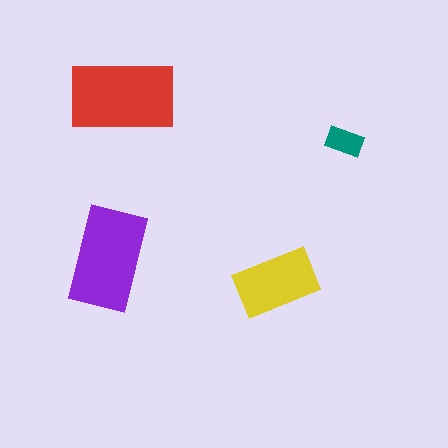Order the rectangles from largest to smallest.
the red one, the purple one, the yellow one, the teal one.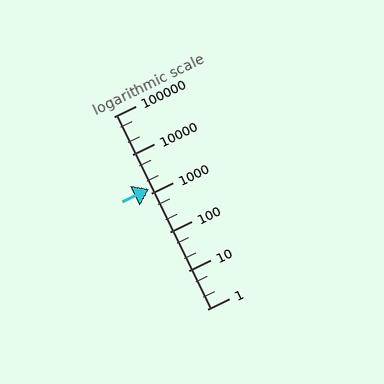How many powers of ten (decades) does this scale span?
The scale spans 5 decades, from 1 to 100000.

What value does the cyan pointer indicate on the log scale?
The pointer indicates approximately 1300.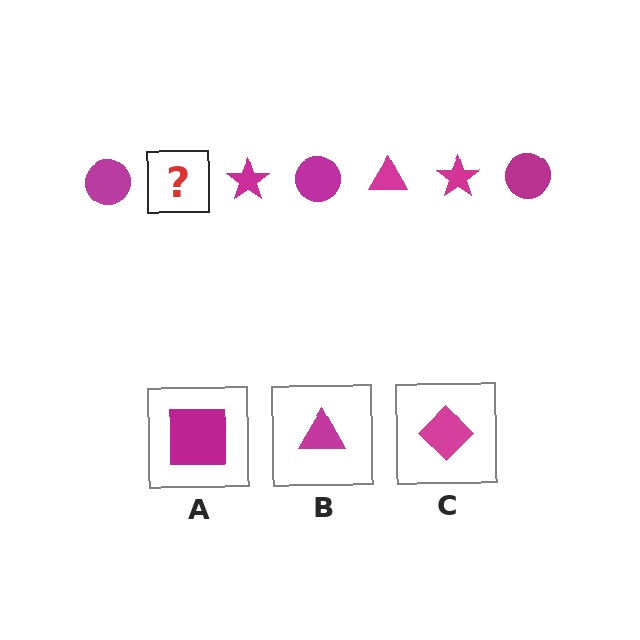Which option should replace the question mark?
Option B.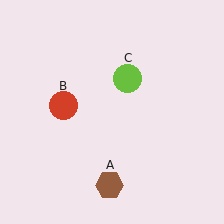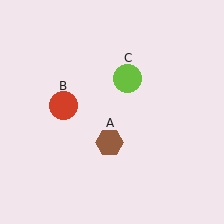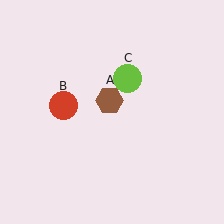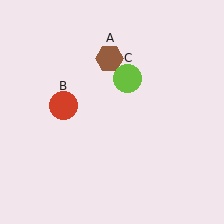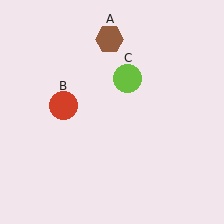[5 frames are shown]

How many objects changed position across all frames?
1 object changed position: brown hexagon (object A).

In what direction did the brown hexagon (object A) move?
The brown hexagon (object A) moved up.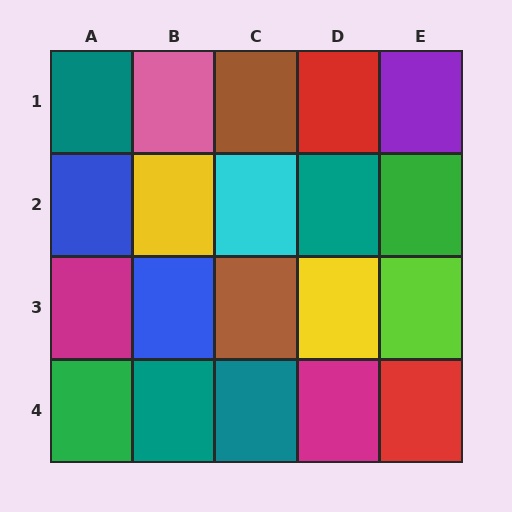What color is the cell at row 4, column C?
Teal.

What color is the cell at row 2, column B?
Yellow.